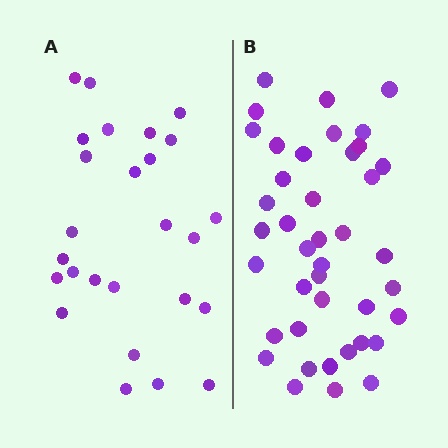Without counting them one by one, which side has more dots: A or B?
Region B (the right region) has more dots.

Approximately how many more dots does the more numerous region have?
Region B has approximately 15 more dots than region A.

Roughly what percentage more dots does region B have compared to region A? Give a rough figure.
About 60% more.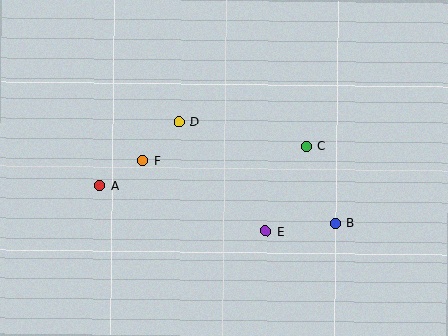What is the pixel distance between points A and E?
The distance between A and E is 173 pixels.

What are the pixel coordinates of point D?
Point D is at (179, 122).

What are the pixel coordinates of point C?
Point C is at (306, 146).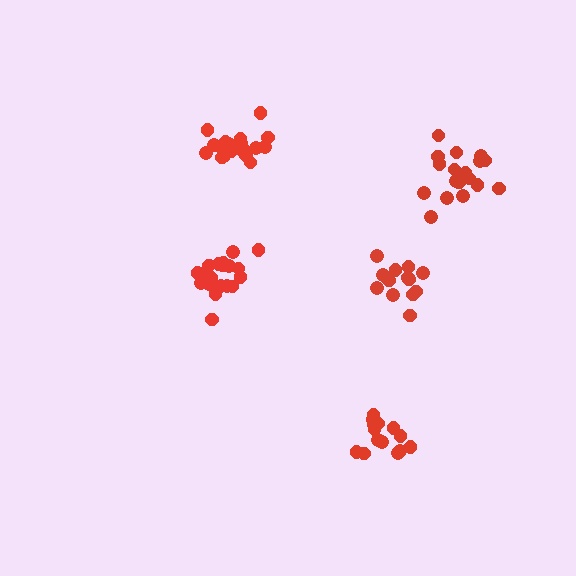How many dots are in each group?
Group 1: 19 dots, Group 2: 13 dots, Group 3: 19 dots, Group 4: 19 dots, Group 5: 14 dots (84 total).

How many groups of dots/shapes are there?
There are 5 groups.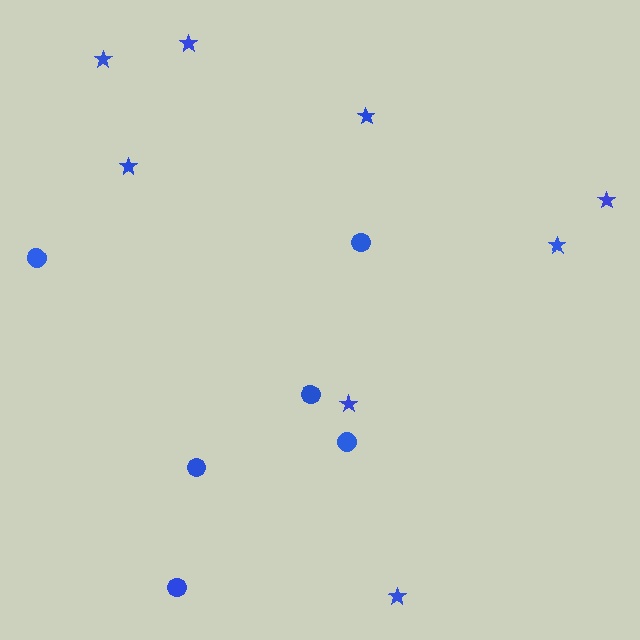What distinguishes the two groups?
There are 2 groups: one group of stars (8) and one group of circles (6).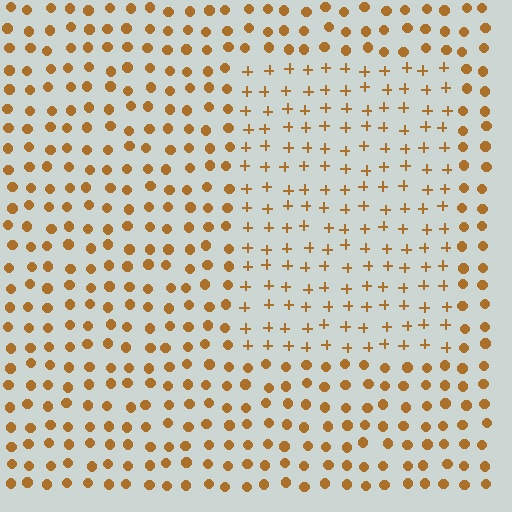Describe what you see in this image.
The image is filled with small brown elements arranged in a uniform grid. A rectangle-shaped region contains plus signs, while the surrounding area contains circles. The boundary is defined purely by the change in element shape.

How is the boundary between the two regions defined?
The boundary is defined by a change in element shape: plus signs inside vs. circles outside. All elements share the same color and spacing.